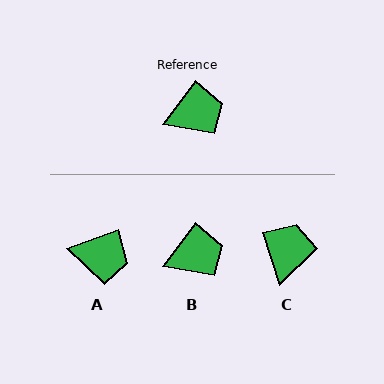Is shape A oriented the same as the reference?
No, it is off by about 34 degrees.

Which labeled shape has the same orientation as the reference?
B.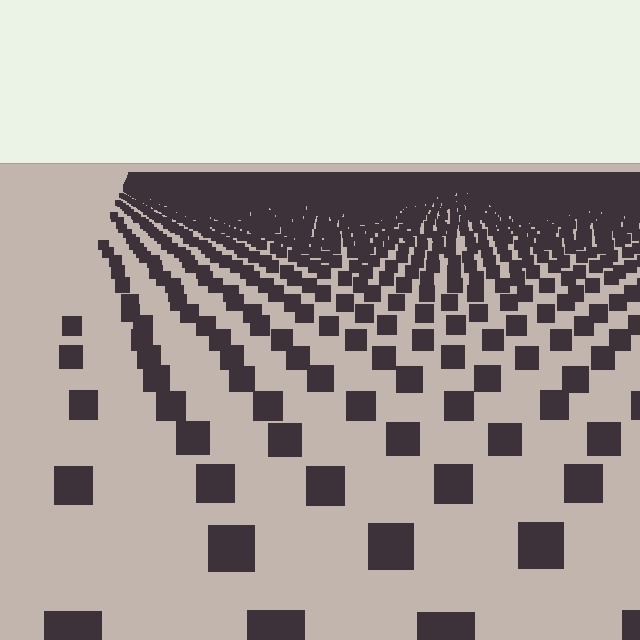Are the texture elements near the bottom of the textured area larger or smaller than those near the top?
Larger. Near the bottom, elements are closer to the viewer and appear at a bigger on-screen size.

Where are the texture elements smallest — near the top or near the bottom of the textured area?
Near the top.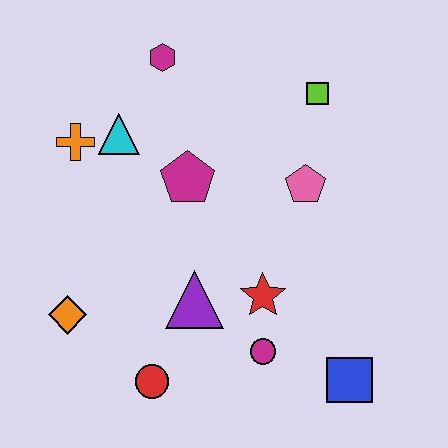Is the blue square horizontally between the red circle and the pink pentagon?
No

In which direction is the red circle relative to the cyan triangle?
The red circle is below the cyan triangle.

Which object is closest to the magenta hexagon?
The cyan triangle is closest to the magenta hexagon.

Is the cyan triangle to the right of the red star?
No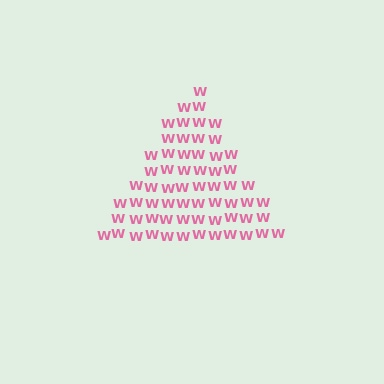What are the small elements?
The small elements are letter W's.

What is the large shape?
The large shape is a triangle.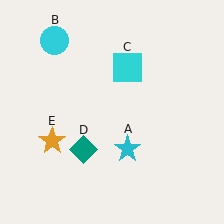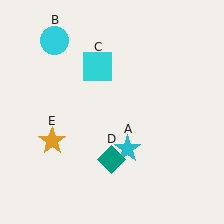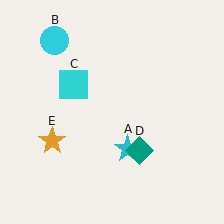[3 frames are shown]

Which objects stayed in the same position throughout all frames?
Cyan star (object A) and cyan circle (object B) and orange star (object E) remained stationary.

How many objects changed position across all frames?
2 objects changed position: cyan square (object C), teal diamond (object D).